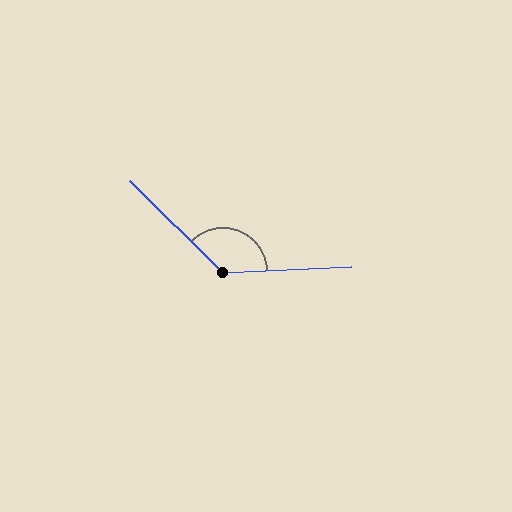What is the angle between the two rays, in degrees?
Approximately 133 degrees.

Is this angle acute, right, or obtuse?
It is obtuse.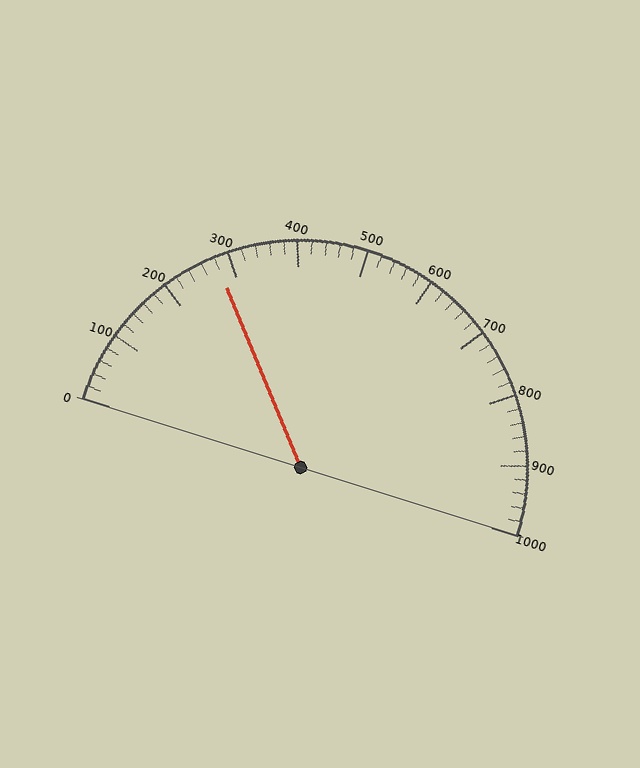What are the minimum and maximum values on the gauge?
The gauge ranges from 0 to 1000.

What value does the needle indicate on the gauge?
The needle indicates approximately 280.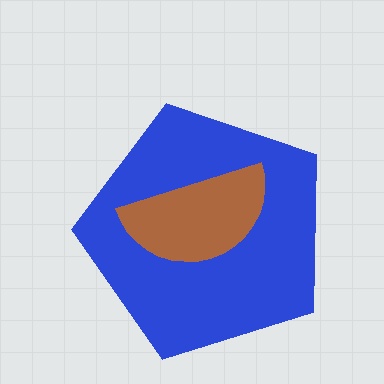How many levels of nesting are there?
2.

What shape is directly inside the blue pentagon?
The brown semicircle.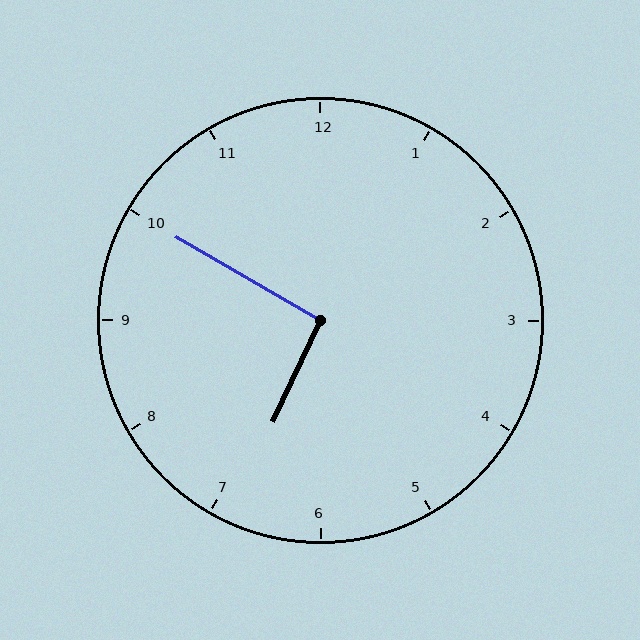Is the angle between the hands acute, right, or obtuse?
It is right.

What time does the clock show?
6:50.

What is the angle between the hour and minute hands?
Approximately 95 degrees.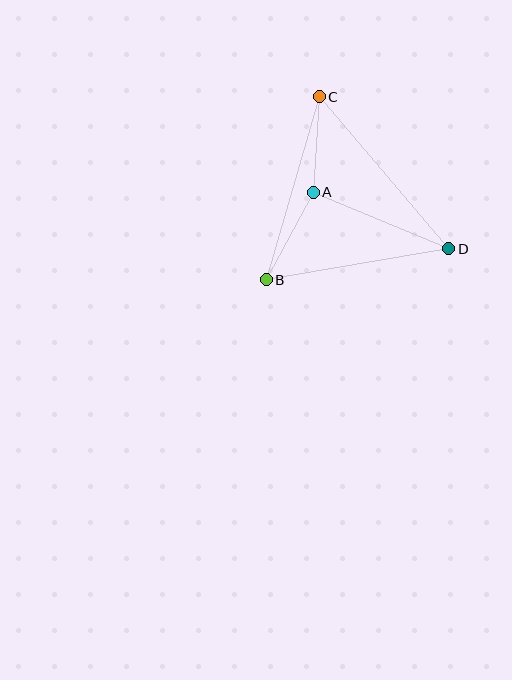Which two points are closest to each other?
Points A and C are closest to each other.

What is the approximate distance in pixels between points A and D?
The distance between A and D is approximately 146 pixels.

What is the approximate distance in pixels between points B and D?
The distance between B and D is approximately 185 pixels.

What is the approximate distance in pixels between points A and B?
The distance between A and B is approximately 99 pixels.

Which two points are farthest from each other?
Points C and D are farthest from each other.